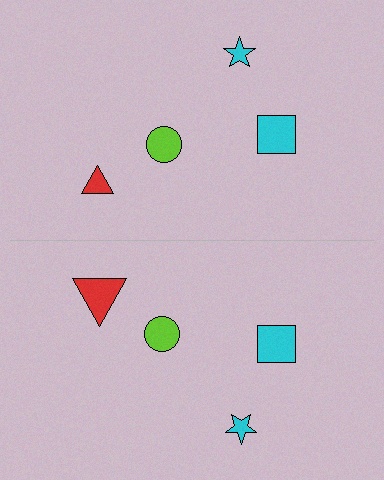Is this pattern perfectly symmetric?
No, the pattern is not perfectly symmetric. The red triangle on the bottom side has a different size than its mirror counterpart.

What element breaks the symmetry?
The red triangle on the bottom side has a different size than its mirror counterpart.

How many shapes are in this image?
There are 8 shapes in this image.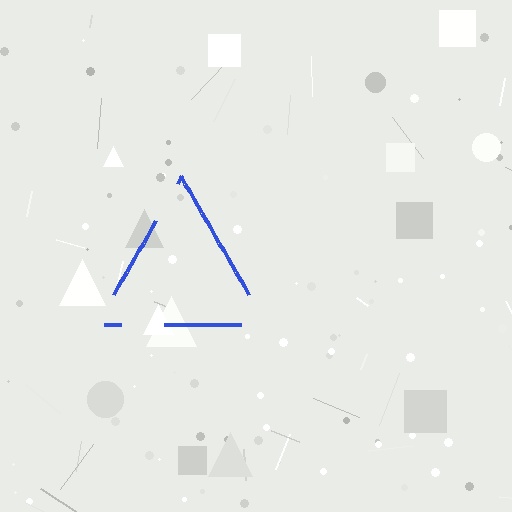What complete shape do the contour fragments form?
The contour fragments form a triangle.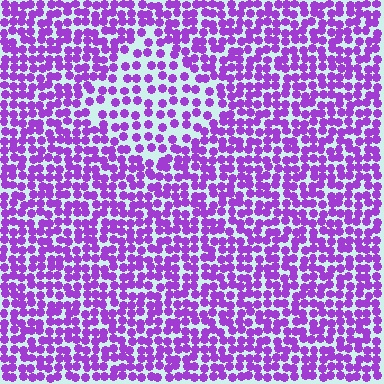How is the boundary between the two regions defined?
The boundary is defined by a change in element density (approximately 1.7x ratio). All elements are the same color, size, and shape.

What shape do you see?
I see a diamond.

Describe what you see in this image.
The image contains small purple elements arranged at two different densities. A diamond-shaped region is visible where the elements are less densely packed than the surrounding area.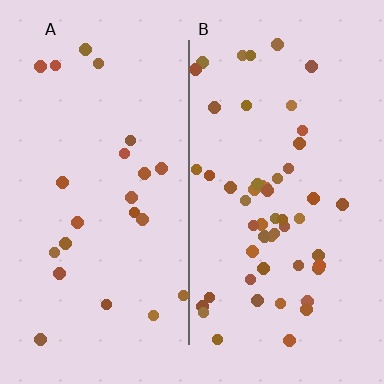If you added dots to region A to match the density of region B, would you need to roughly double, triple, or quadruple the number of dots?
Approximately double.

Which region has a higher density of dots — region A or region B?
B (the right).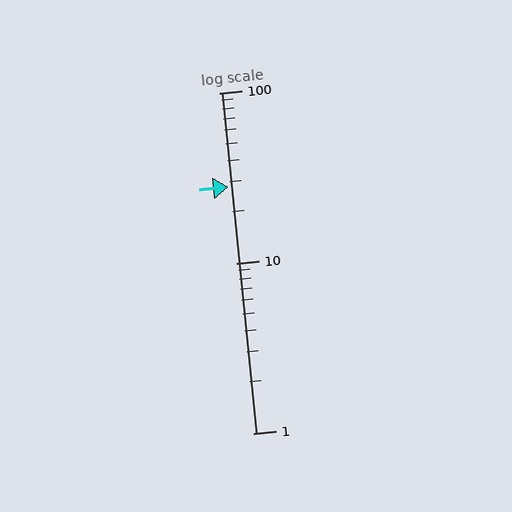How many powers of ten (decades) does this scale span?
The scale spans 2 decades, from 1 to 100.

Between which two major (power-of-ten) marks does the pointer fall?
The pointer is between 10 and 100.